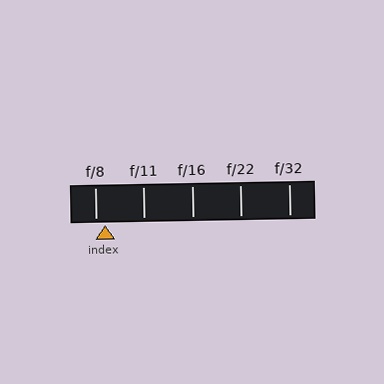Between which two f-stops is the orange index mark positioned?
The index mark is between f/8 and f/11.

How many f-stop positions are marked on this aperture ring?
There are 5 f-stop positions marked.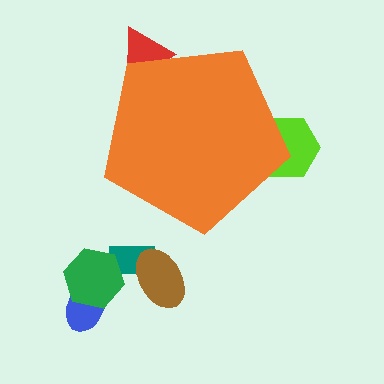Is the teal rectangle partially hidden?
No, the teal rectangle is fully visible.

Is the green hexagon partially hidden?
No, the green hexagon is fully visible.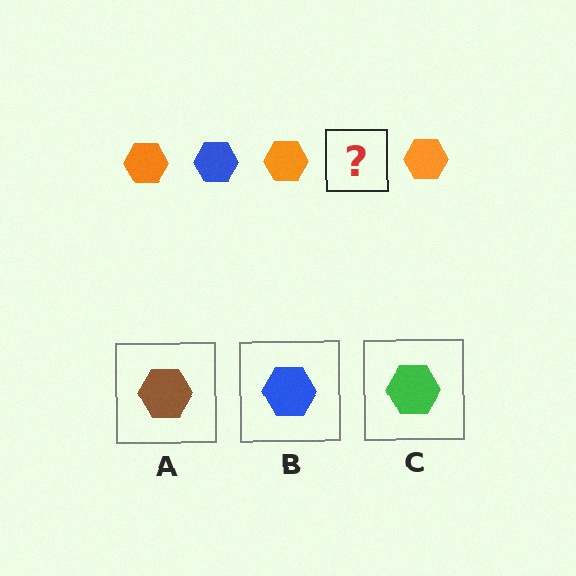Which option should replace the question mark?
Option B.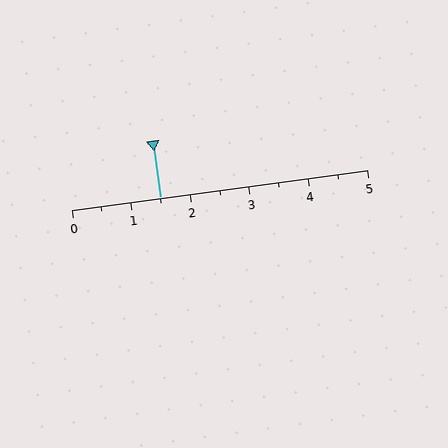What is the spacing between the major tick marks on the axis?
The major ticks are spaced 1 apart.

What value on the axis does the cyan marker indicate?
The marker indicates approximately 1.5.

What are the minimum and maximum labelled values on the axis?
The axis runs from 0 to 5.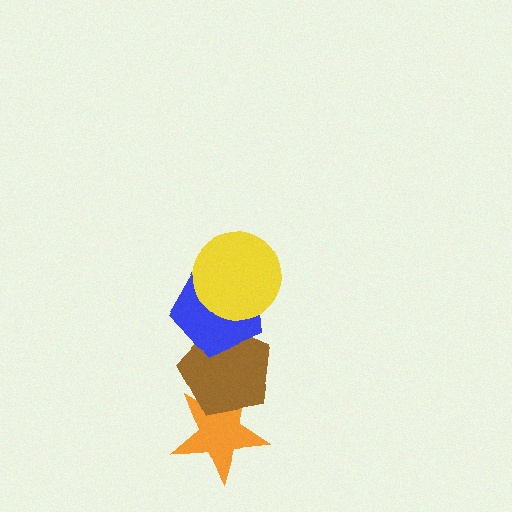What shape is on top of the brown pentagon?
The blue pentagon is on top of the brown pentagon.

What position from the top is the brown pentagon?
The brown pentagon is 3rd from the top.